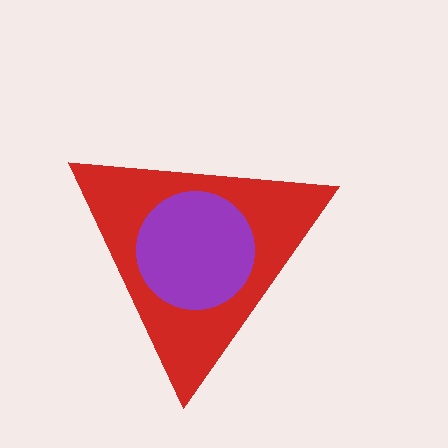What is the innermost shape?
The purple circle.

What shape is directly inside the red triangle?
The purple circle.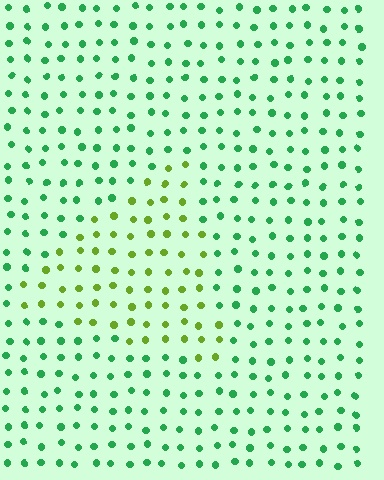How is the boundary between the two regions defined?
The boundary is defined purely by a slight shift in hue (about 49 degrees). Spacing, size, and orientation are identical on both sides.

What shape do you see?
I see a triangle.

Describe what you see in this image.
The image is filled with small green elements in a uniform arrangement. A triangle-shaped region is visible where the elements are tinted to a slightly different hue, forming a subtle color boundary.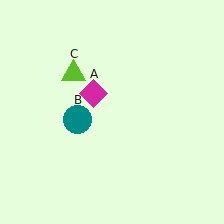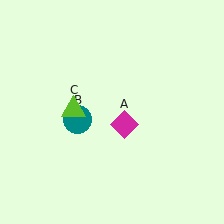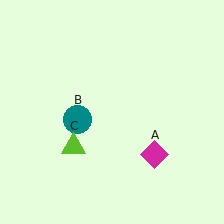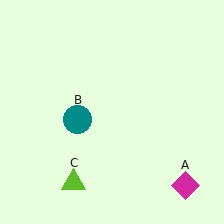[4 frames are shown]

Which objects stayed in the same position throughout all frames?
Teal circle (object B) remained stationary.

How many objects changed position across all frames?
2 objects changed position: magenta diamond (object A), lime triangle (object C).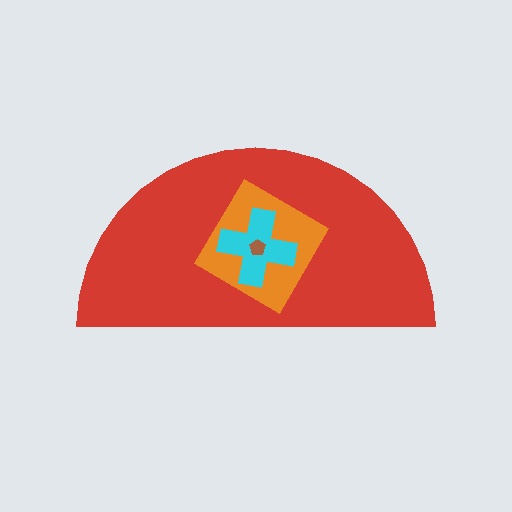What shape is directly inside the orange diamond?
The cyan cross.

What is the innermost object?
The brown pentagon.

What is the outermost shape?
The red semicircle.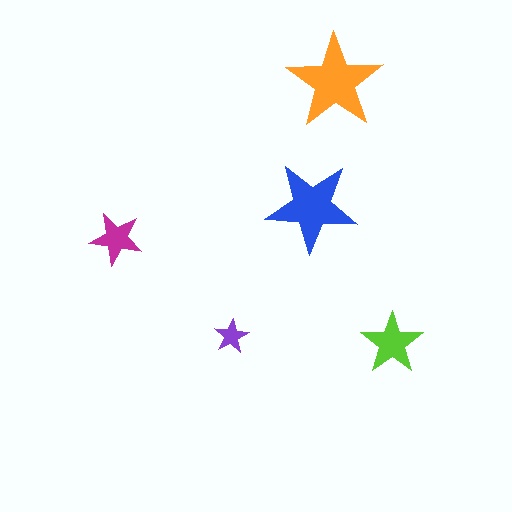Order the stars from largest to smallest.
the orange one, the blue one, the lime one, the magenta one, the purple one.